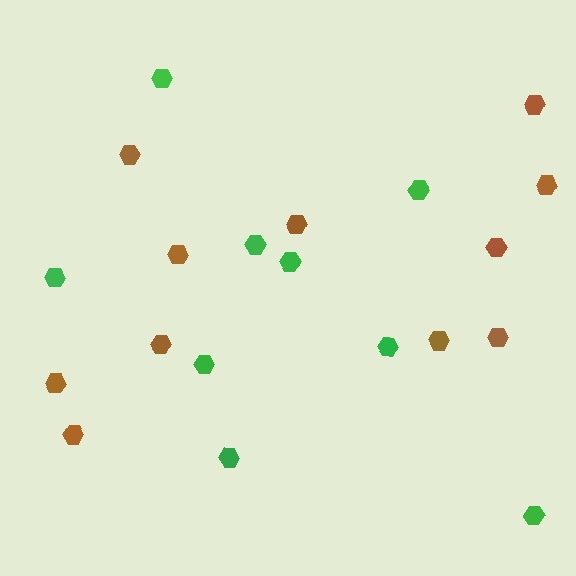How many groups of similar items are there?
There are 2 groups: one group of brown hexagons (11) and one group of green hexagons (9).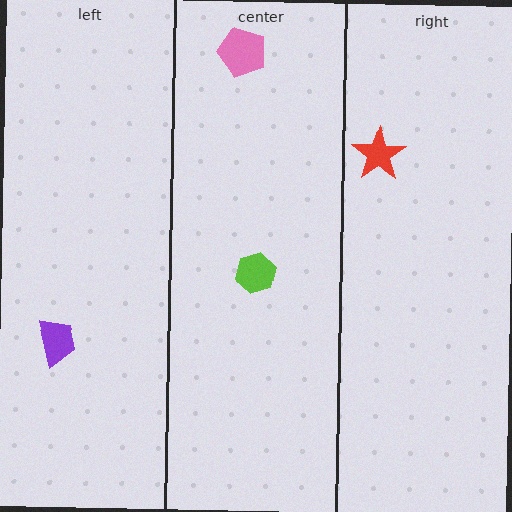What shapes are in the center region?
The pink pentagon, the lime hexagon.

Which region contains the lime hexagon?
The center region.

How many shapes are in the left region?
1.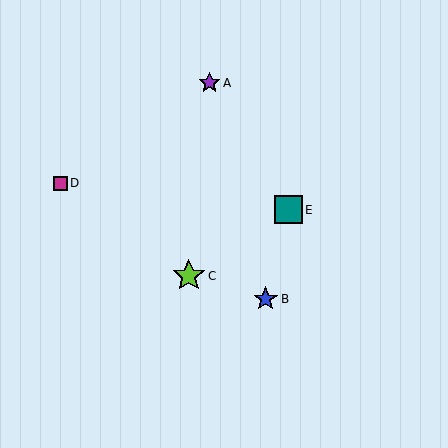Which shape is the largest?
The lime star (labeled C) is the largest.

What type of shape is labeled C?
Shape C is a lime star.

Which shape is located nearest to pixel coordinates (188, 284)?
The lime star (labeled C) at (189, 276) is nearest to that location.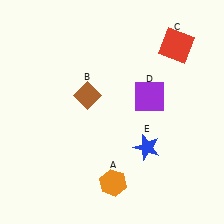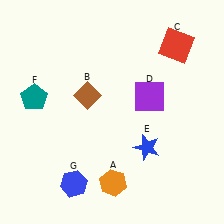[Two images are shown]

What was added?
A teal pentagon (F), a blue hexagon (G) were added in Image 2.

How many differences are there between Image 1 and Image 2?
There are 2 differences between the two images.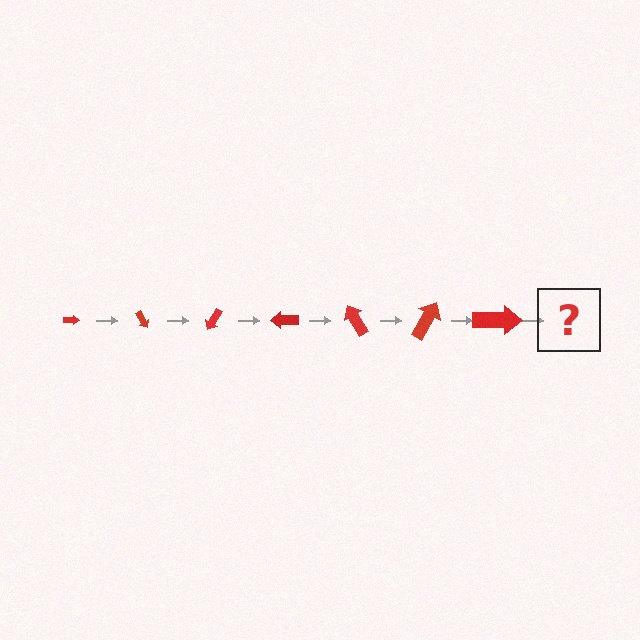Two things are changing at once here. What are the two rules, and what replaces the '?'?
The two rules are that the arrow grows larger each step and it rotates 60 degrees each step. The '?' should be an arrow, larger than the previous one and rotated 420 degrees from the start.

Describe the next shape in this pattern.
It should be an arrow, larger than the previous one and rotated 420 degrees from the start.